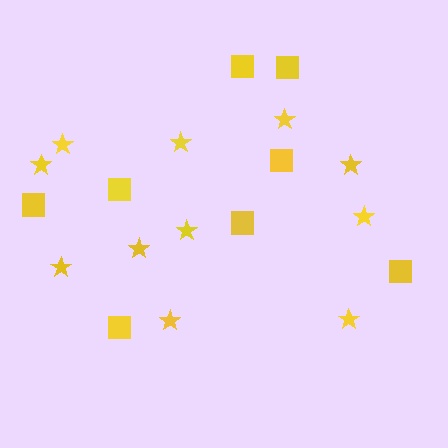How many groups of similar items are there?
There are 2 groups: one group of stars (11) and one group of squares (8).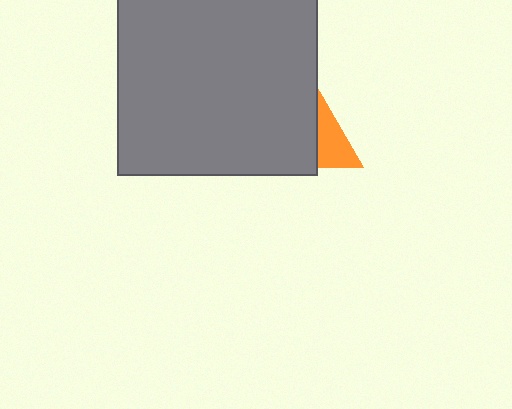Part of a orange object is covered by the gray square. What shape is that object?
It is a triangle.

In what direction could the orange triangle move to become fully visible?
The orange triangle could move right. That would shift it out from behind the gray square entirely.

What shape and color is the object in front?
The object in front is a gray square.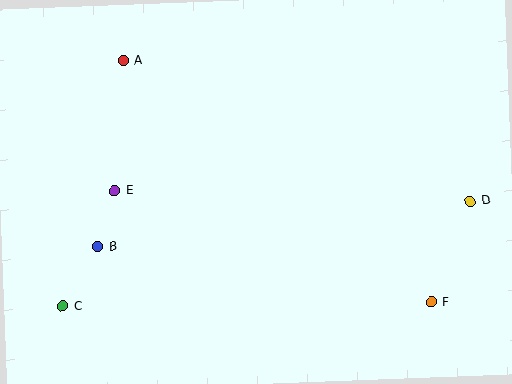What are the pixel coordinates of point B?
Point B is at (98, 247).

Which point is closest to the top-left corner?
Point A is closest to the top-left corner.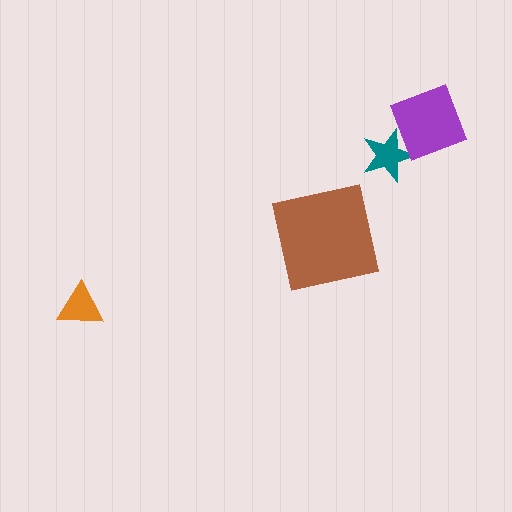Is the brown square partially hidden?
No, no other shape covers it.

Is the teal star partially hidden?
Yes, it is partially covered by another shape.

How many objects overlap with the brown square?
0 objects overlap with the brown square.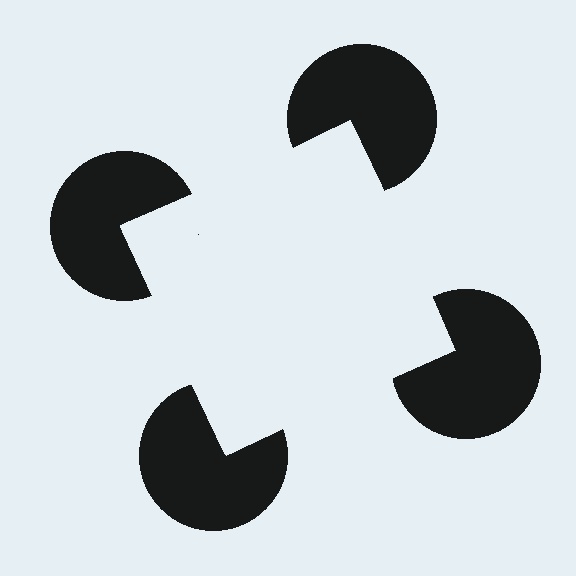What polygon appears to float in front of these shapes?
An illusory square — its edges are inferred from the aligned wedge cuts in the pac-man discs, not physically drawn.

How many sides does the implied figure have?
4 sides.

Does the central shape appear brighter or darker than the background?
It typically appears slightly brighter than the background, even though no actual brightness change is drawn.